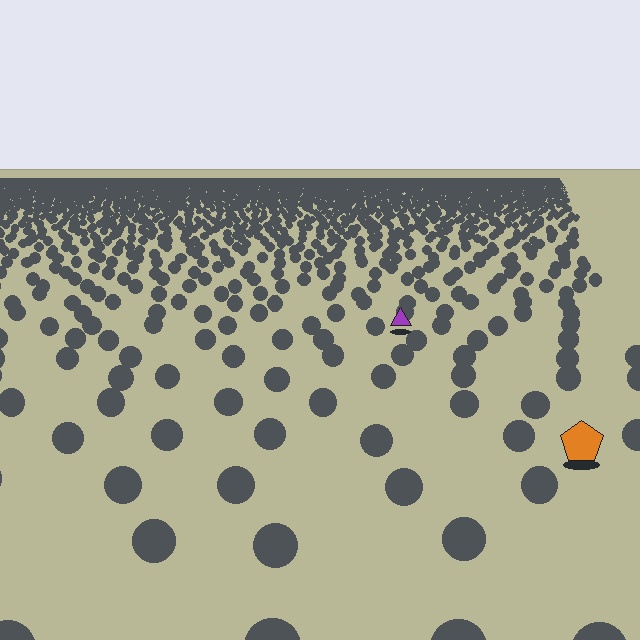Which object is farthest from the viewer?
The purple triangle is farthest from the viewer. It appears smaller and the ground texture around it is denser.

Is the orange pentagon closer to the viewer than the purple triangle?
Yes. The orange pentagon is closer — you can tell from the texture gradient: the ground texture is coarser near it.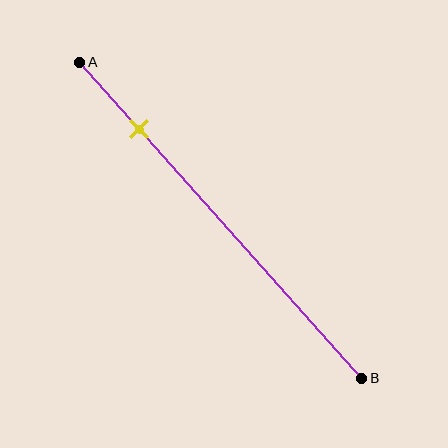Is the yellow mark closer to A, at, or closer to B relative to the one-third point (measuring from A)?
The yellow mark is closer to point A than the one-third point of segment AB.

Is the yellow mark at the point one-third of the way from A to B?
No, the mark is at about 20% from A, not at the 33% one-third point.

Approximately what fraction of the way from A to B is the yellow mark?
The yellow mark is approximately 20% of the way from A to B.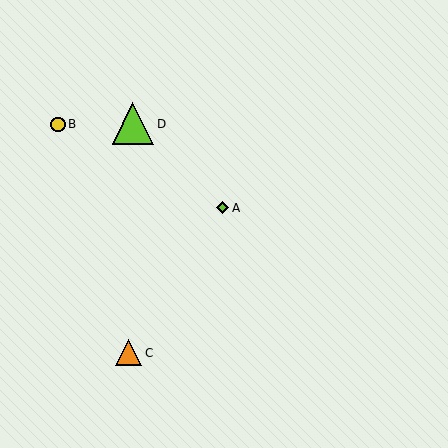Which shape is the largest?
The lime triangle (labeled D) is the largest.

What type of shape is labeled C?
Shape C is an orange triangle.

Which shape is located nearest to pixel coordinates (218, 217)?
The lime diamond (labeled A) at (222, 208) is nearest to that location.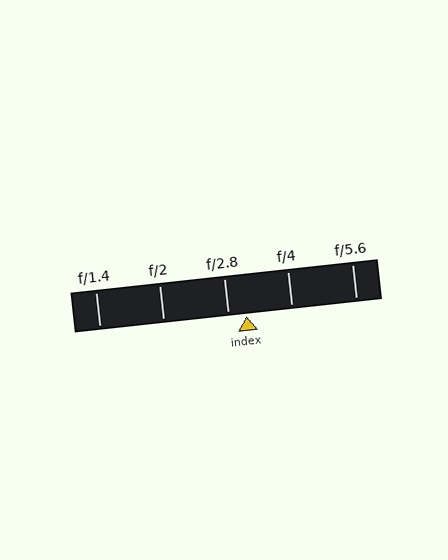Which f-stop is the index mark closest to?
The index mark is closest to f/2.8.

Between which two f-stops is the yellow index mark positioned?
The index mark is between f/2.8 and f/4.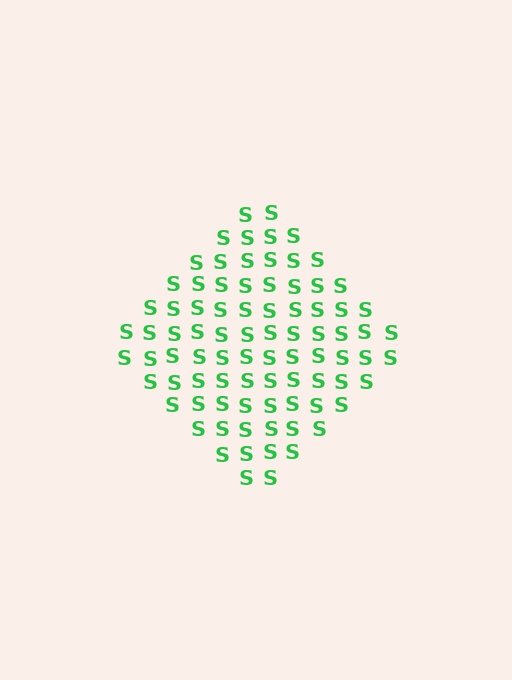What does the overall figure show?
The overall figure shows a diamond.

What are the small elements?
The small elements are letter S's.